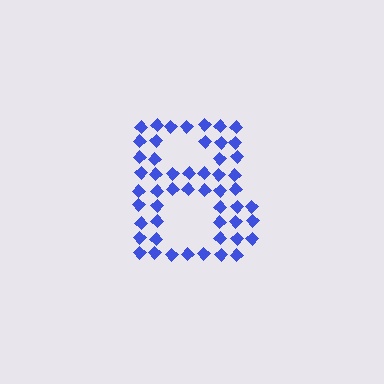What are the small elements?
The small elements are diamonds.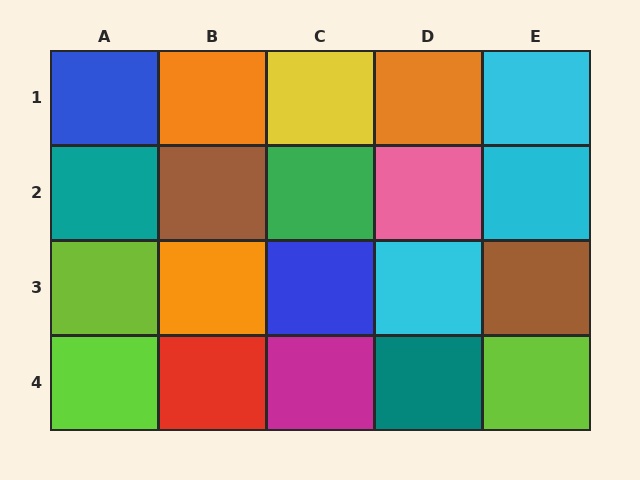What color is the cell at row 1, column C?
Yellow.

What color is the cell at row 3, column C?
Blue.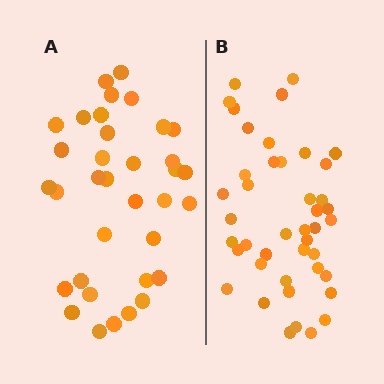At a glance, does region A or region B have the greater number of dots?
Region B (the right region) has more dots.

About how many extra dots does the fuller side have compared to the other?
Region B has roughly 8 or so more dots than region A.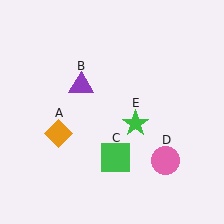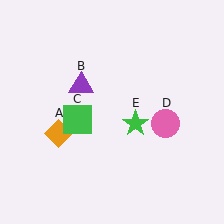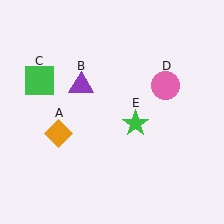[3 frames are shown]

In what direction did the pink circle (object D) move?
The pink circle (object D) moved up.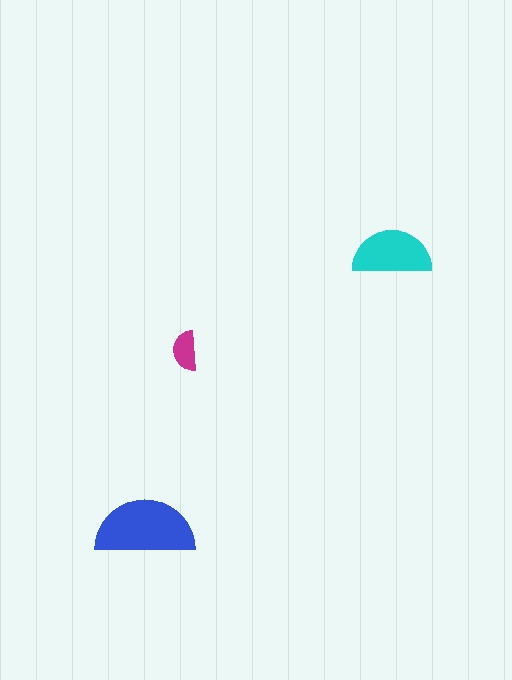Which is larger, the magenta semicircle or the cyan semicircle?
The cyan one.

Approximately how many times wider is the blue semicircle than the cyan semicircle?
About 1.5 times wider.